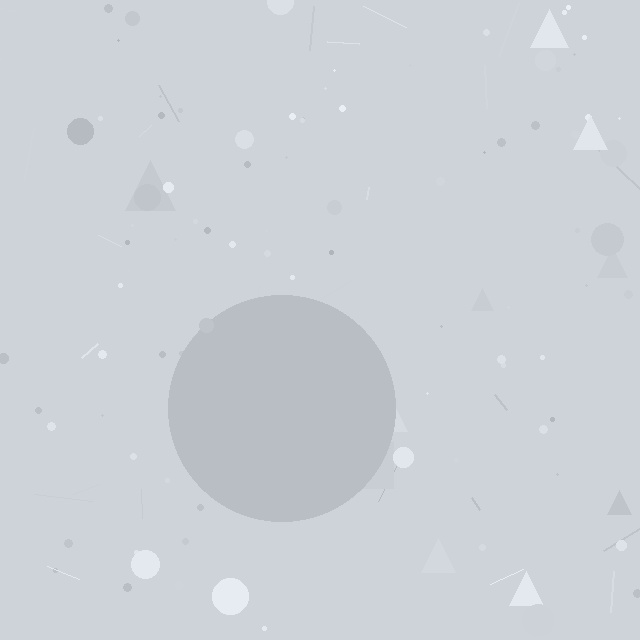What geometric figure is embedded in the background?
A circle is embedded in the background.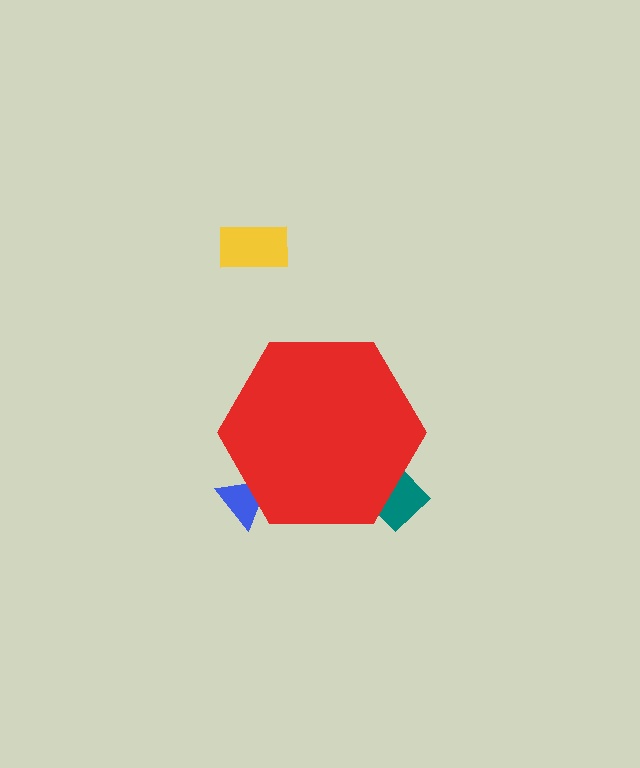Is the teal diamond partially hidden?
Yes, the teal diamond is partially hidden behind the red hexagon.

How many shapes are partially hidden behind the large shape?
2 shapes are partially hidden.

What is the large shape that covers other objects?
A red hexagon.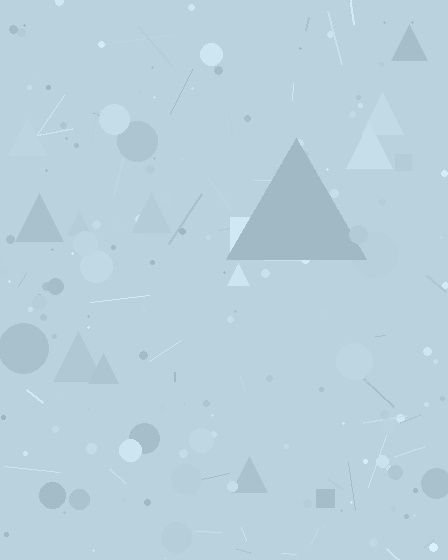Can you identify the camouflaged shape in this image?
The camouflaged shape is a triangle.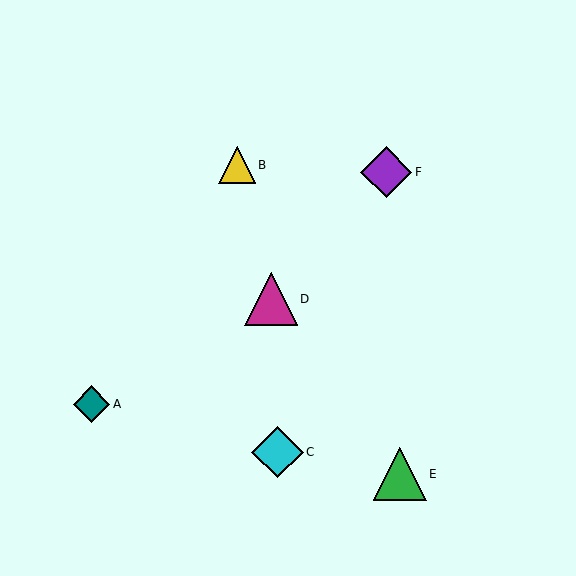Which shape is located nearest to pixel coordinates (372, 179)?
The purple diamond (labeled F) at (386, 172) is nearest to that location.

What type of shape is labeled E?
Shape E is a green triangle.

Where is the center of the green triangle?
The center of the green triangle is at (400, 474).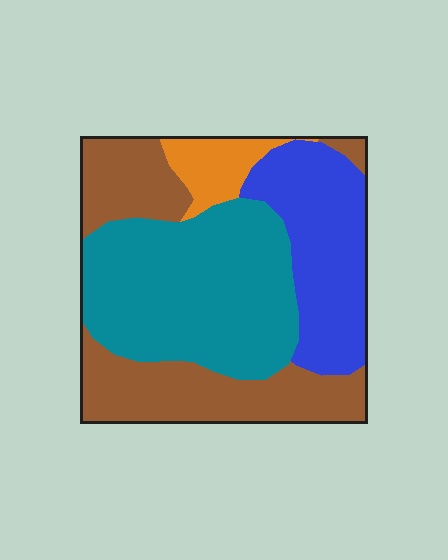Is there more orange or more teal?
Teal.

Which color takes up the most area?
Teal, at roughly 40%.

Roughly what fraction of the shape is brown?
Brown covers 32% of the shape.